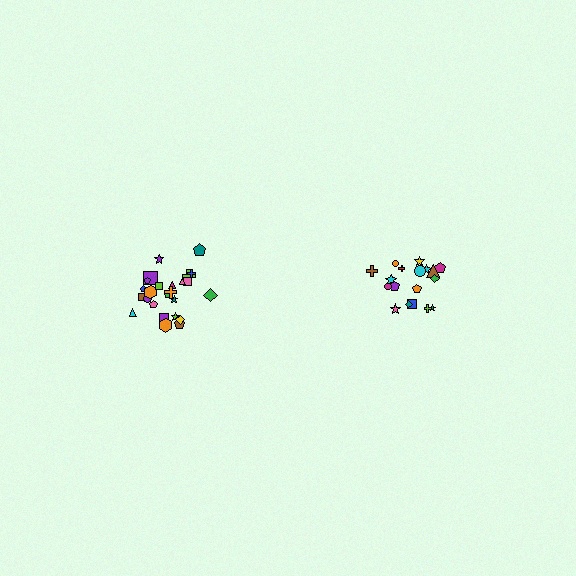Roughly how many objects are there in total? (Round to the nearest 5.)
Roughly 45 objects in total.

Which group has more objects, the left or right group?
The left group.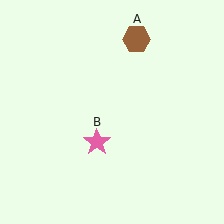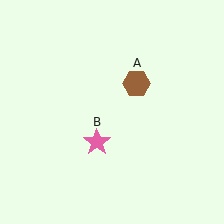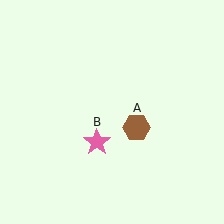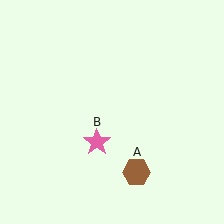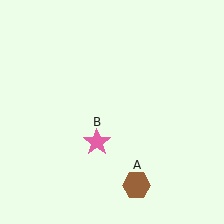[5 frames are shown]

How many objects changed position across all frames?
1 object changed position: brown hexagon (object A).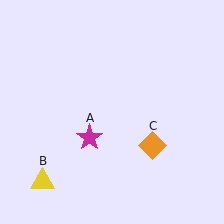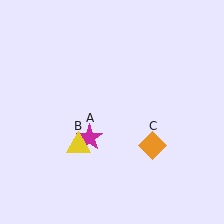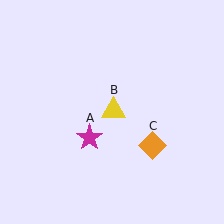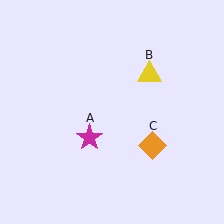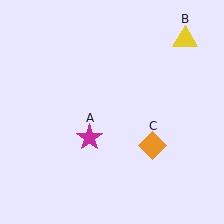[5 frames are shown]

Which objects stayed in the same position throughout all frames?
Magenta star (object A) and orange diamond (object C) remained stationary.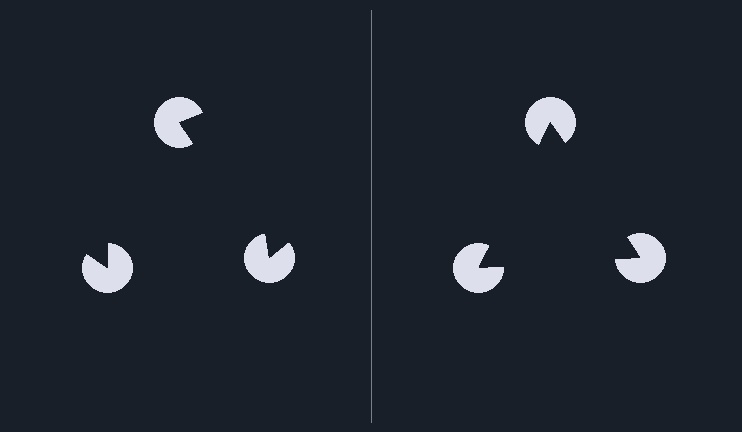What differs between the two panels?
The pac-man discs are positioned identically on both sides; only the wedge orientations differ. On the right they align to a triangle; on the left they are misaligned.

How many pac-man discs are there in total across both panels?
6 — 3 on each side.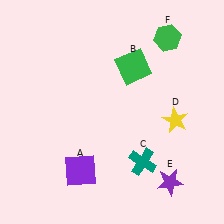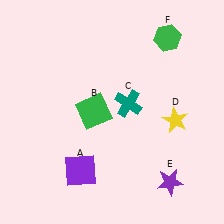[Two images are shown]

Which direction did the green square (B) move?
The green square (B) moved down.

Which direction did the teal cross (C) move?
The teal cross (C) moved up.